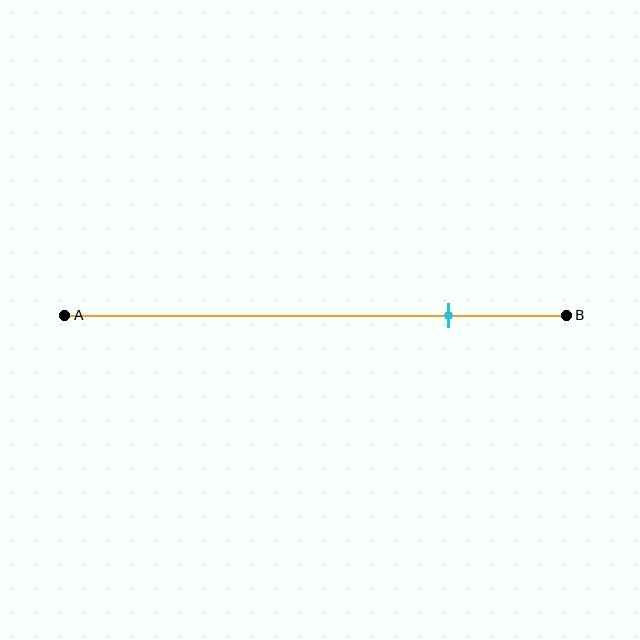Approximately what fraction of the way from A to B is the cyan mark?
The cyan mark is approximately 75% of the way from A to B.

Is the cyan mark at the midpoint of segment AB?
No, the mark is at about 75% from A, not at the 50% midpoint.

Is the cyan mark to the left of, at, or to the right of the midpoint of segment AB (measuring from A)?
The cyan mark is to the right of the midpoint of segment AB.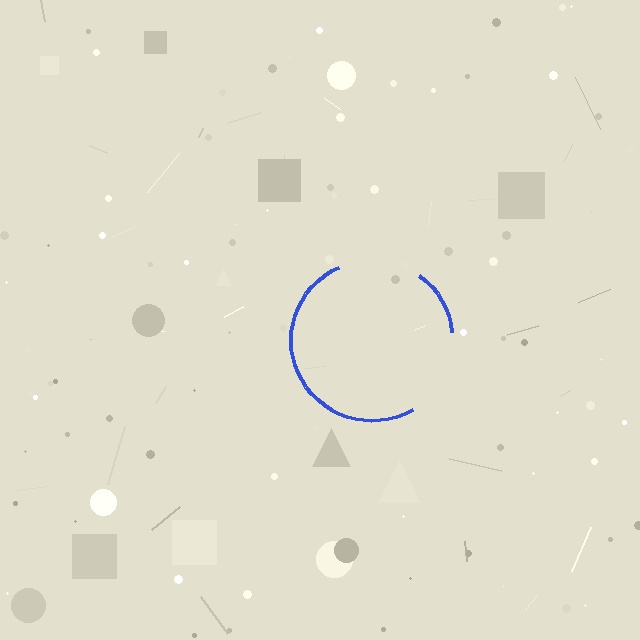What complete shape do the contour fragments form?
The contour fragments form a circle.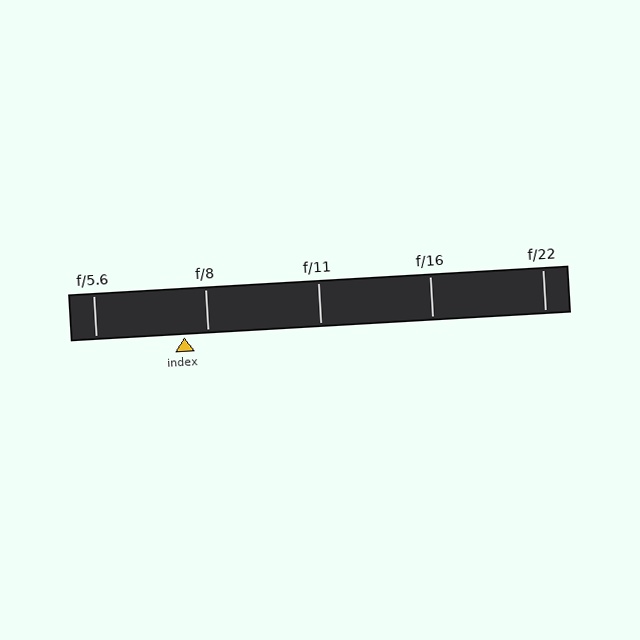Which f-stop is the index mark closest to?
The index mark is closest to f/8.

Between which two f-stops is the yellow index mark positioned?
The index mark is between f/5.6 and f/8.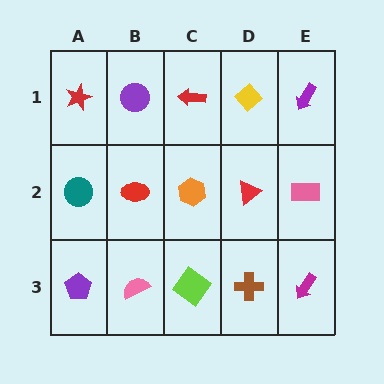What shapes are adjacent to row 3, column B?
A red ellipse (row 2, column B), a purple pentagon (row 3, column A), a lime diamond (row 3, column C).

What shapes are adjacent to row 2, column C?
A red arrow (row 1, column C), a lime diamond (row 3, column C), a red ellipse (row 2, column B), a red triangle (row 2, column D).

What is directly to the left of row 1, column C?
A purple circle.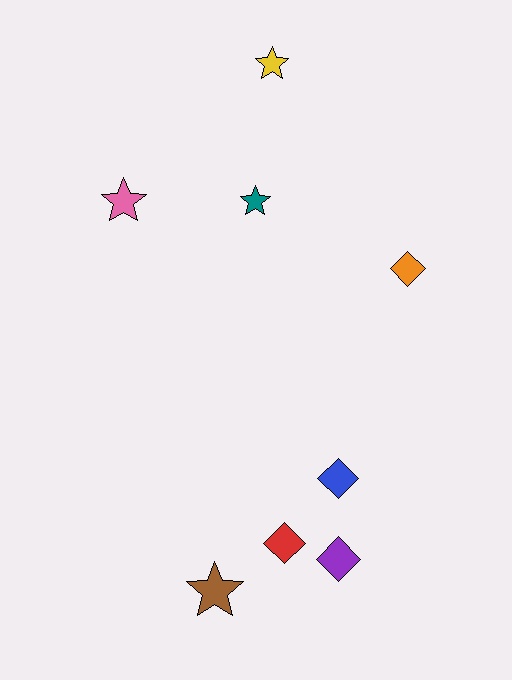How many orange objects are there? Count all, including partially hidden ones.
There is 1 orange object.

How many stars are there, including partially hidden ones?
There are 4 stars.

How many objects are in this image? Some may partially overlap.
There are 8 objects.